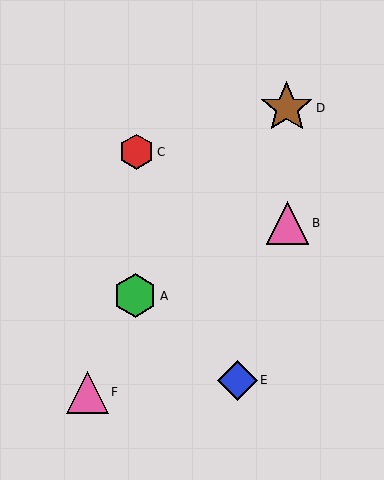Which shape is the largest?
The brown star (labeled D) is the largest.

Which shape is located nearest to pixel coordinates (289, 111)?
The brown star (labeled D) at (287, 108) is nearest to that location.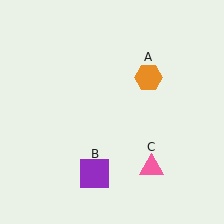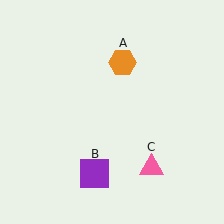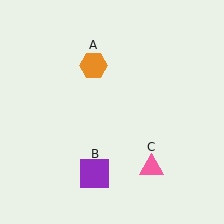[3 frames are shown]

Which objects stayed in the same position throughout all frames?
Purple square (object B) and pink triangle (object C) remained stationary.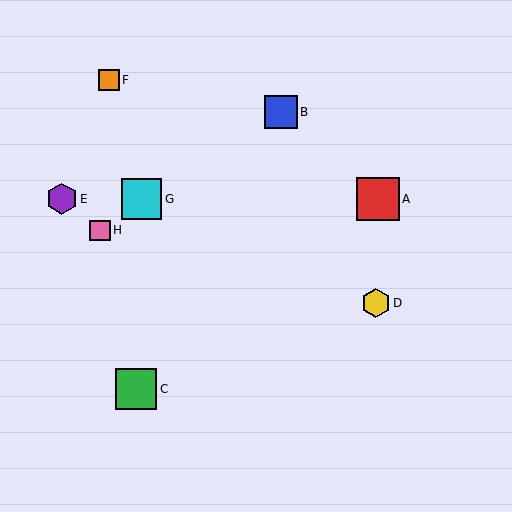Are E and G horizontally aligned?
Yes, both are at y≈199.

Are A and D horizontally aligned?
No, A is at y≈199 and D is at y≈303.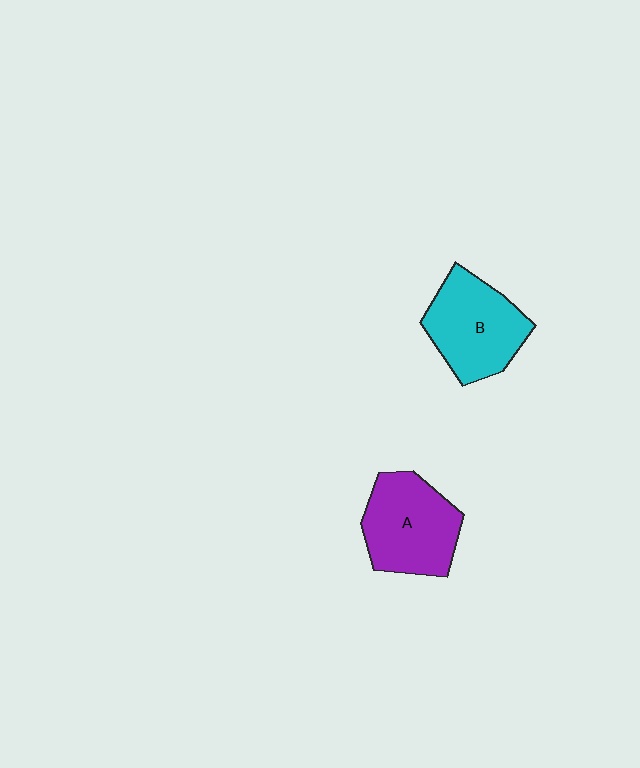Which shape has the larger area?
Shape A (purple).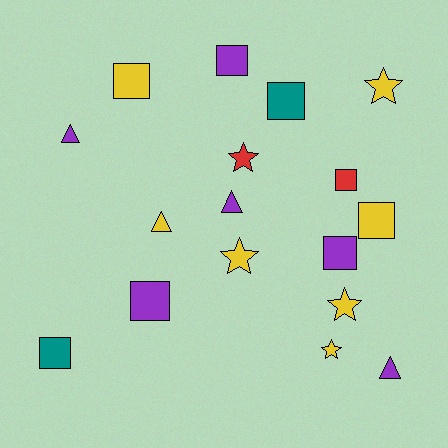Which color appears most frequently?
Yellow, with 7 objects.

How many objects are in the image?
There are 17 objects.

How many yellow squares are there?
There are 2 yellow squares.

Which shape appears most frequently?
Square, with 8 objects.